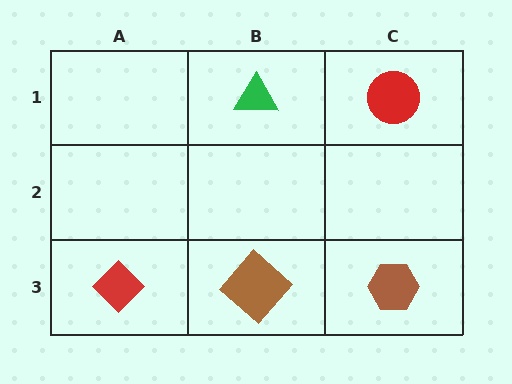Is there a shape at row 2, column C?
No, that cell is empty.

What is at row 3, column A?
A red diamond.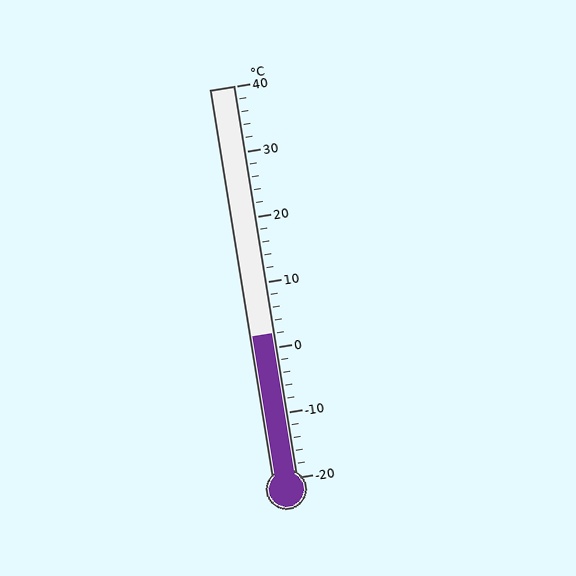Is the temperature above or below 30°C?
The temperature is below 30°C.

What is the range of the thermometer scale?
The thermometer scale ranges from -20°C to 40°C.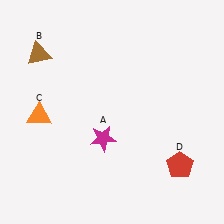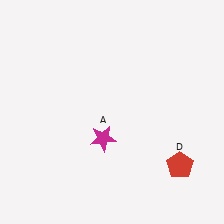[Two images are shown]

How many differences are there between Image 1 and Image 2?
There are 2 differences between the two images.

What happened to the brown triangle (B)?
The brown triangle (B) was removed in Image 2. It was in the top-left area of Image 1.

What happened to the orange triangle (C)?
The orange triangle (C) was removed in Image 2. It was in the bottom-left area of Image 1.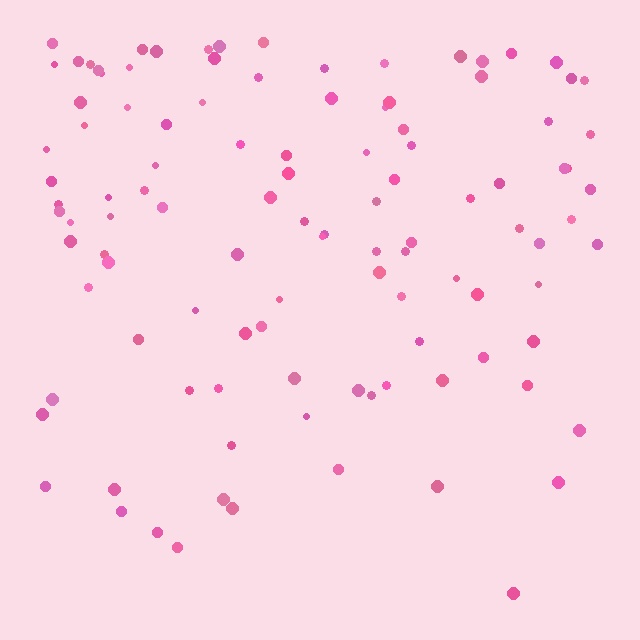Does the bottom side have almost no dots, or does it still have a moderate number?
Still a moderate number, just noticeably fewer than the top.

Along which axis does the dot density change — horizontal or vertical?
Vertical.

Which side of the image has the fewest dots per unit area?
The bottom.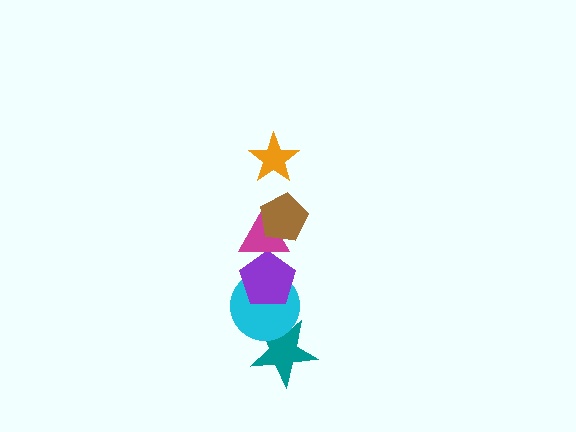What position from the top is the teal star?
The teal star is 6th from the top.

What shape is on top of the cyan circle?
The purple pentagon is on top of the cyan circle.